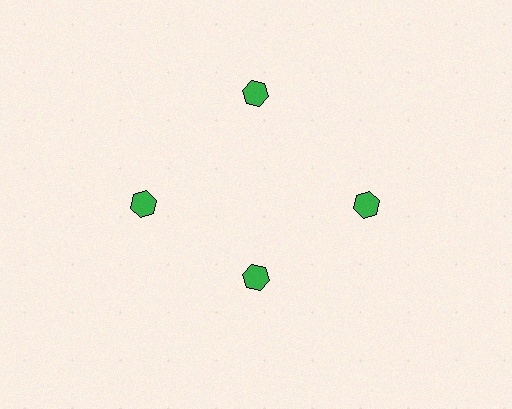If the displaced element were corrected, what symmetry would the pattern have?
It would have 4-fold rotational symmetry — the pattern would map onto itself every 90 degrees.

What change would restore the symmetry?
The symmetry would be restored by moving it outward, back onto the ring so that all 4 hexagons sit at equal angles and equal distance from the center.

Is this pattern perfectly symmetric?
No. The 4 green hexagons are arranged in a ring, but one element near the 6 o'clock position is pulled inward toward the center, breaking the 4-fold rotational symmetry.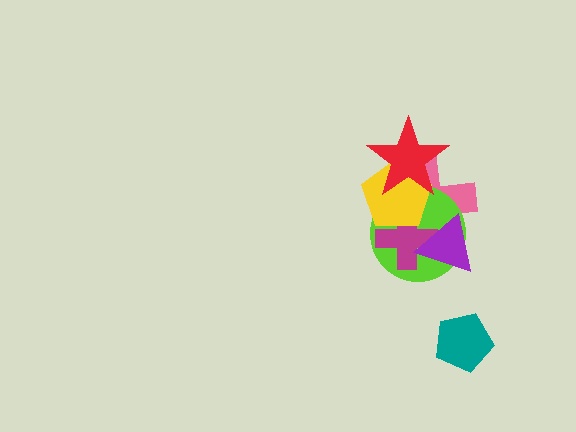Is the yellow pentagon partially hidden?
Yes, it is partially covered by another shape.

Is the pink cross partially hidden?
Yes, it is partially covered by another shape.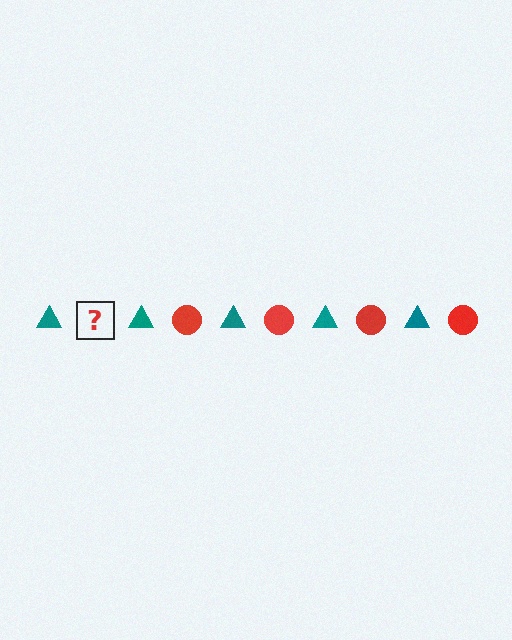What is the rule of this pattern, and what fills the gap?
The rule is that the pattern alternates between teal triangle and red circle. The gap should be filled with a red circle.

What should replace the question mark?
The question mark should be replaced with a red circle.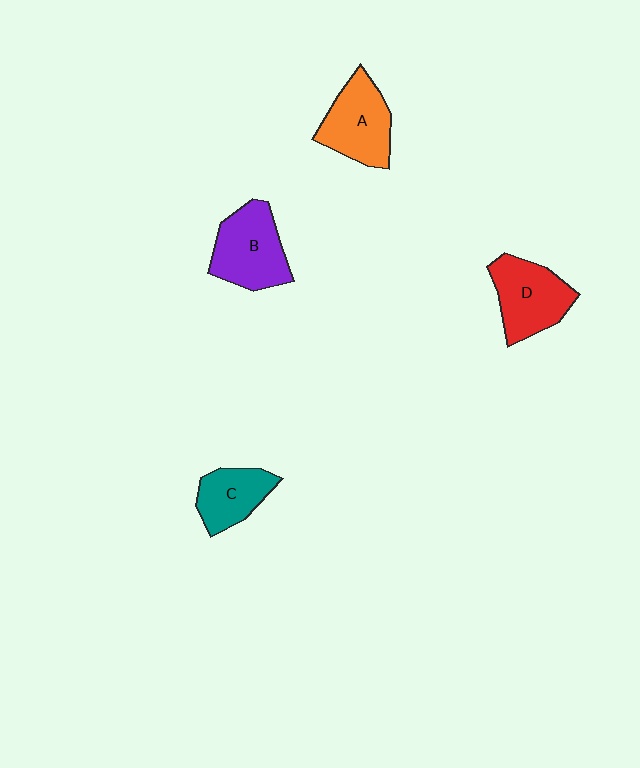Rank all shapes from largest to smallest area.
From largest to smallest: B (purple), D (red), A (orange), C (teal).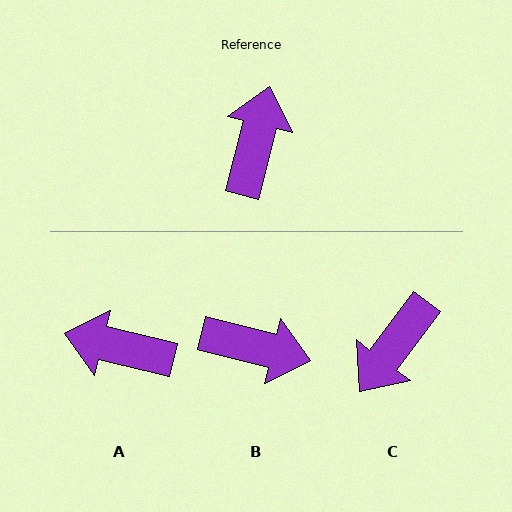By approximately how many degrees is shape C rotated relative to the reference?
Approximately 158 degrees counter-clockwise.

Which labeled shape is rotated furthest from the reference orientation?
C, about 158 degrees away.